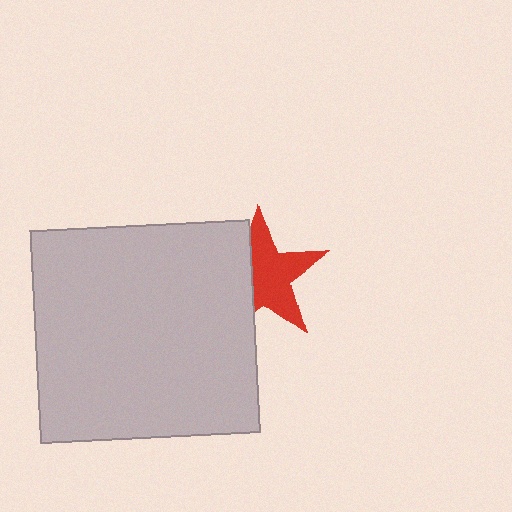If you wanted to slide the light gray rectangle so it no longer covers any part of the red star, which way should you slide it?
Slide it left — that is the most direct way to separate the two shapes.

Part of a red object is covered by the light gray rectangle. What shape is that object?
It is a star.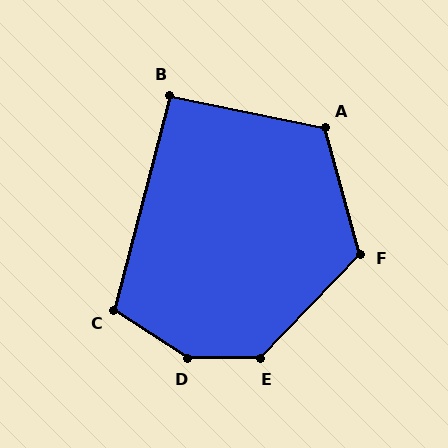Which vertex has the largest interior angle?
D, at approximately 146 degrees.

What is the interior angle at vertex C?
Approximately 109 degrees (obtuse).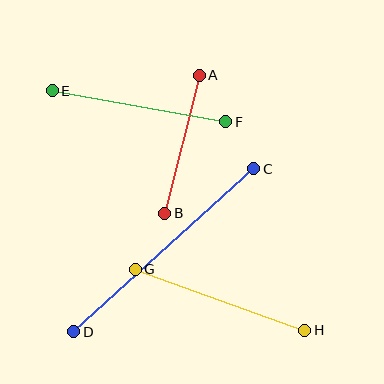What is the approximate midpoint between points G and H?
The midpoint is at approximately (220, 300) pixels.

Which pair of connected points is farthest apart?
Points C and D are farthest apart.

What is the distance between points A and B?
The distance is approximately 142 pixels.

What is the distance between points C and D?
The distance is approximately 243 pixels.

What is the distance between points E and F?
The distance is approximately 176 pixels.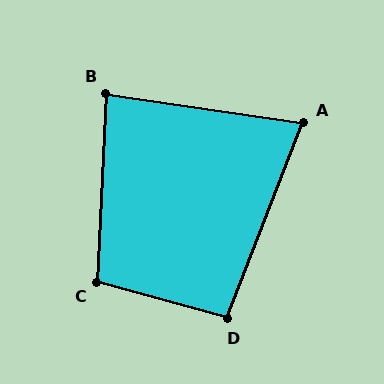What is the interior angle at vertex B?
Approximately 84 degrees (acute).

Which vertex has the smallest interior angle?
A, at approximately 77 degrees.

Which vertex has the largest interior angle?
C, at approximately 103 degrees.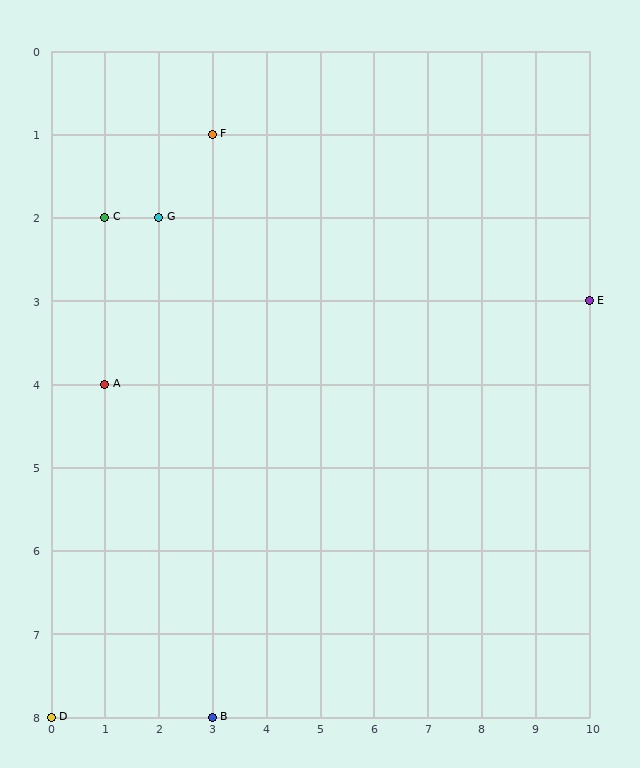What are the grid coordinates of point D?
Point D is at grid coordinates (0, 8).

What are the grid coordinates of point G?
Point G is at grid coordinates (2, 2).